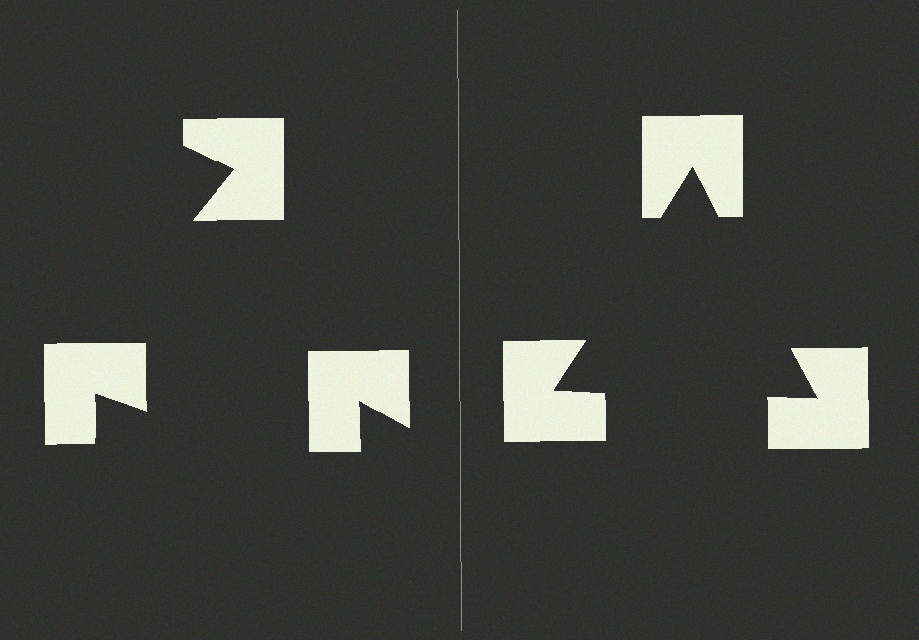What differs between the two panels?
The notched squares are positioned identically on both sides; only the wedge orientations differ. On the right they align to a triangle; on the left they are misaligned.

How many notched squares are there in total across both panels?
6 — 3 on each side.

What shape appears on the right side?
An illusory triangle.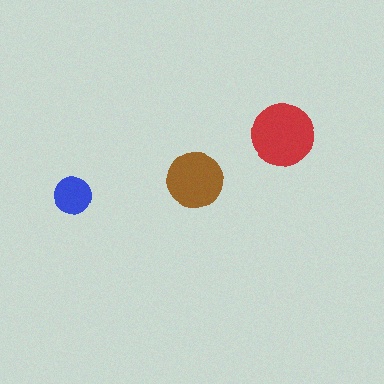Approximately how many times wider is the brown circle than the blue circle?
About 1.5 times wider.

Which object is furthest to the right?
The red circle is rightmost.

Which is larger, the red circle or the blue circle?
The red one.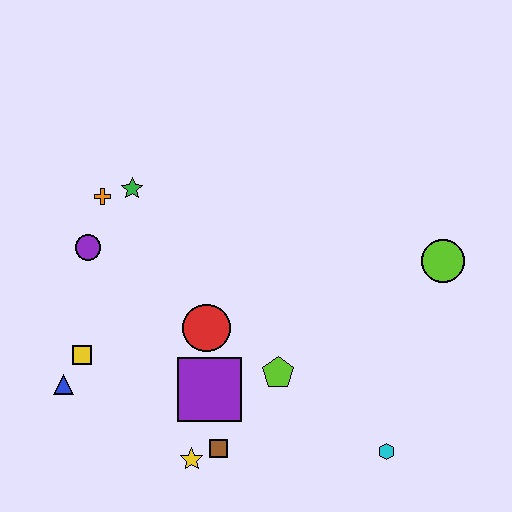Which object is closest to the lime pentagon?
The purple square is closest to the lime pentagon.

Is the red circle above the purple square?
Yes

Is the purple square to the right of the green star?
Yes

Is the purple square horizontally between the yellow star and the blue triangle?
No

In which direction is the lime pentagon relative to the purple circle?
The lime pentagon is to the right of the purple circle.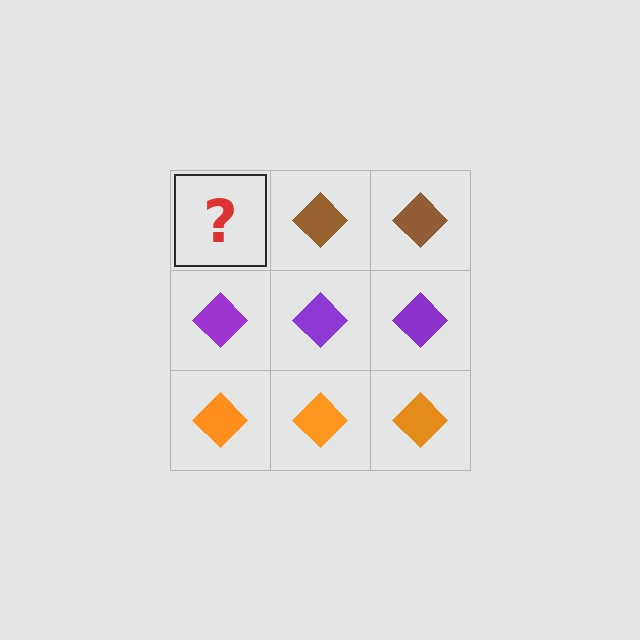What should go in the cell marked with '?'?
The missing cell should contain a brown diamond.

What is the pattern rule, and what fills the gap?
The rule is that each row has a consistent color. The gap should be filled with a brown diamond.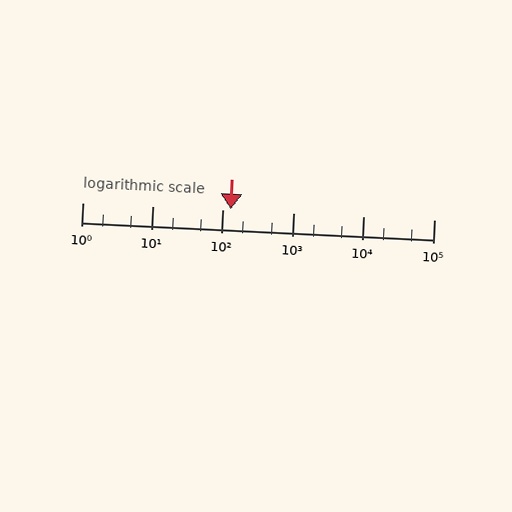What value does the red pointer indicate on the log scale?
The pointer indicates approximately 130.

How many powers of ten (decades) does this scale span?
The scale spans 5 decades, from 1 to 100000.